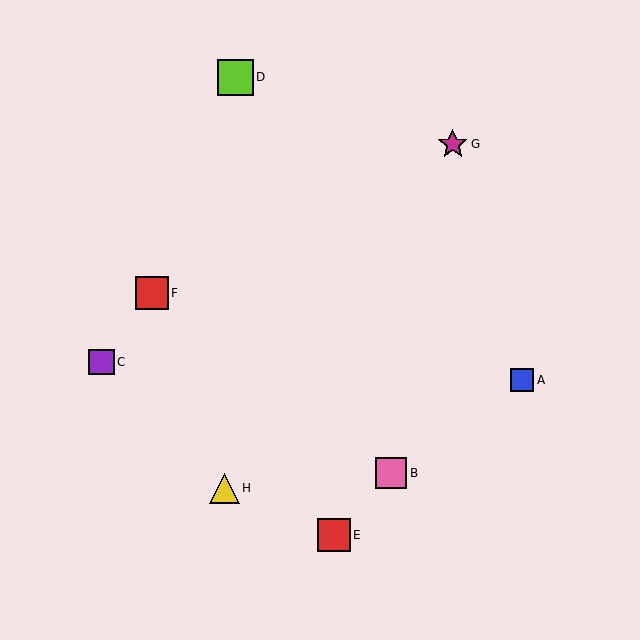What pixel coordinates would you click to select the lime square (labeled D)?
Click at (235, 77) to select the lime square D.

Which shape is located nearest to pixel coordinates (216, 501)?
The yellow triangle (labeled H) at (225, 488) is nearest to that location.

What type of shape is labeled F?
Shape F is a red square.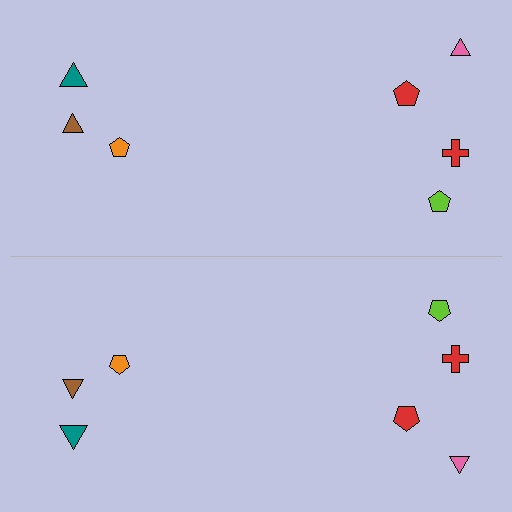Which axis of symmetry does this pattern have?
The pattern has a horizontal axis of symmetry running through the center of the image.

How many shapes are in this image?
There are 14 shapes in this image.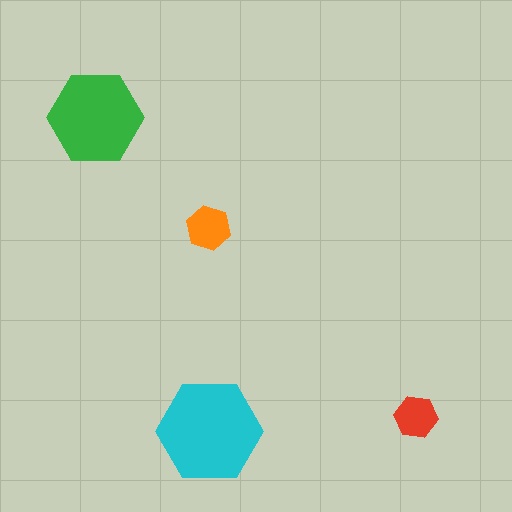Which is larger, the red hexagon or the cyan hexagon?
The cyan one.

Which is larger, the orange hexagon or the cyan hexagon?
The cyan one.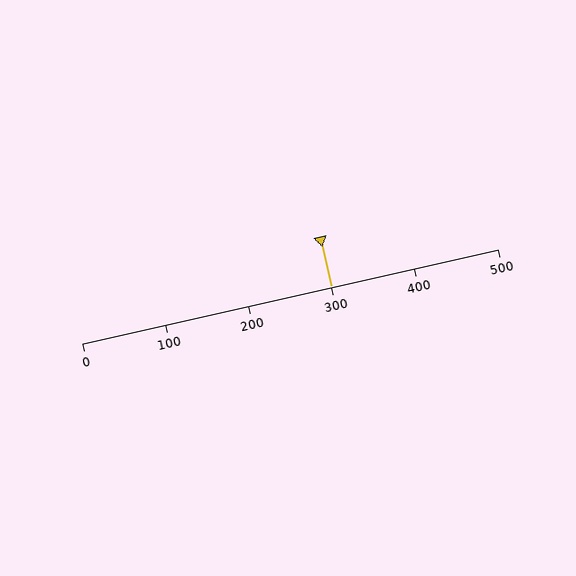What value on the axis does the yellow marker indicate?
The marker indicates approximately 300.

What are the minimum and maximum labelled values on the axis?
The axis runs from 0 to 500.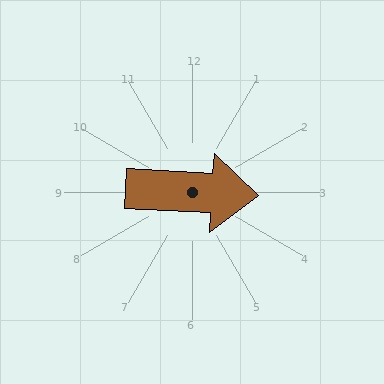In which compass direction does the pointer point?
East.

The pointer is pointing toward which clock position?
Roughly 3 o'clock.